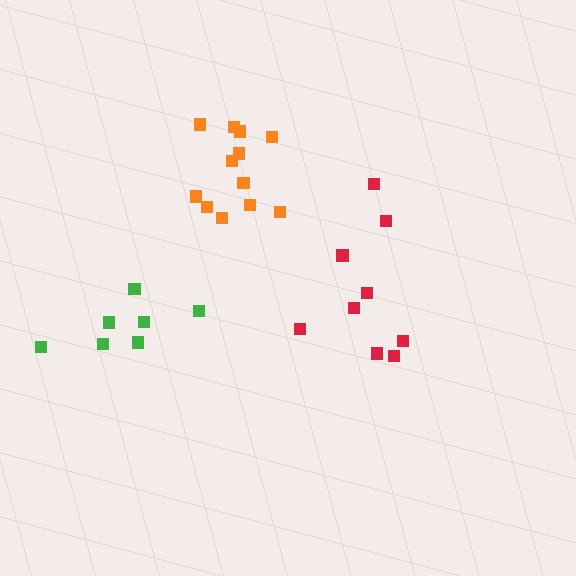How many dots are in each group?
Group 1: 12 dots, Group 2: 9 dots, Group 3: 7 dots (28 total).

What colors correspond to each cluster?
The clusters are colored: orange, red, green.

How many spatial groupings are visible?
There are 3 spatial groupings.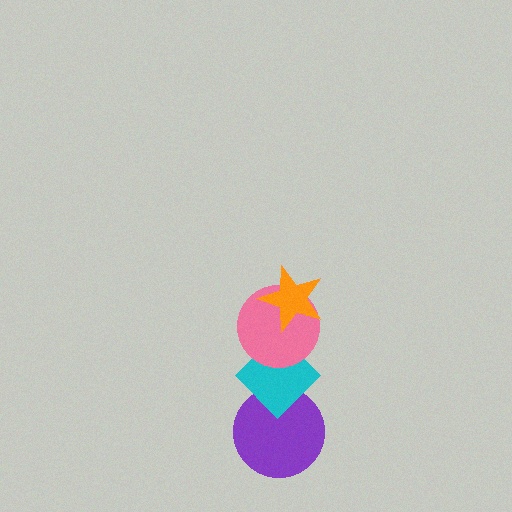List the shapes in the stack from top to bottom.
From top to bottom: the orange star, the pink circle, the cyan diamond, the purple circle.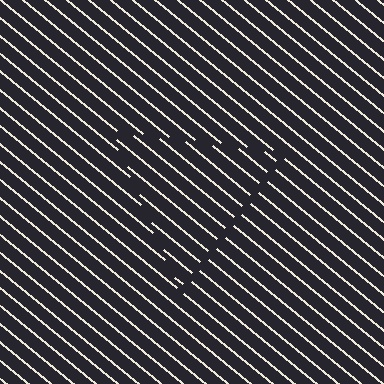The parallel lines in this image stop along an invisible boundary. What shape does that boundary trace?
An illusory triangle. The interior of the shape contains the same grating, shifted by half a period — the contour is defined by the phase discontinuity where line-ends from the inner and outer gratings abut.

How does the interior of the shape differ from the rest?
The interior of the shape contains the same grating, shifted by half a period — the contour is defined by the phase discontinuity where line-ends from the inner and outer gratings abut.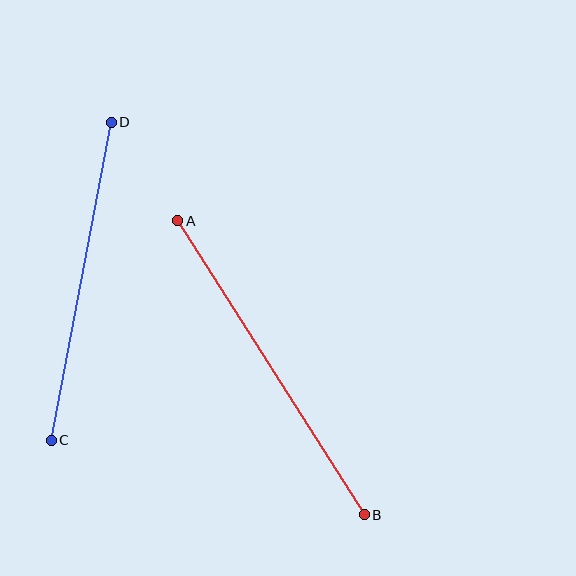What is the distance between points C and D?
The distance is approximately 324 pixels.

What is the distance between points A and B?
The distance is approximately 348 pixels.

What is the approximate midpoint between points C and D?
The midpoint is at approximately (81, 281) pixels.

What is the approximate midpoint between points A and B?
The midpoint is at approximately (271, 368) pixels.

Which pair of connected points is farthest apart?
Points A and B are farthest apart.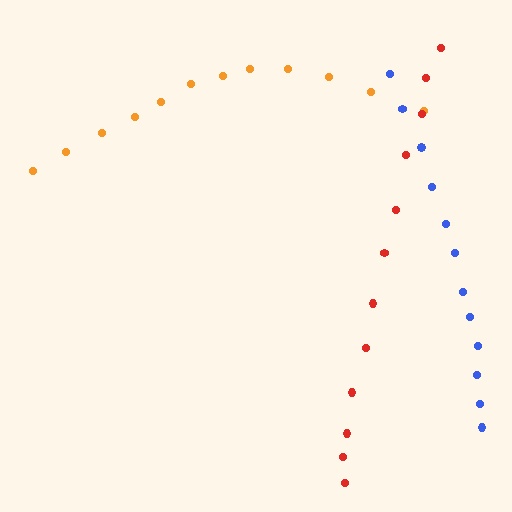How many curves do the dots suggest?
There are 3 distinct paths.